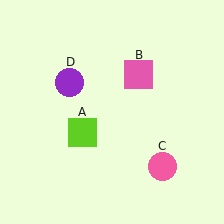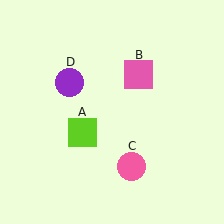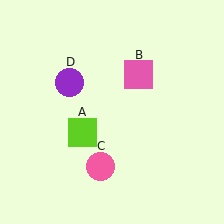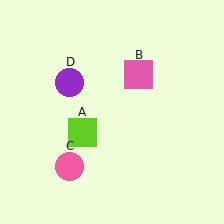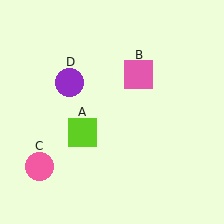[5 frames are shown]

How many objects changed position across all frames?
1 object changed position: pink circle (object C).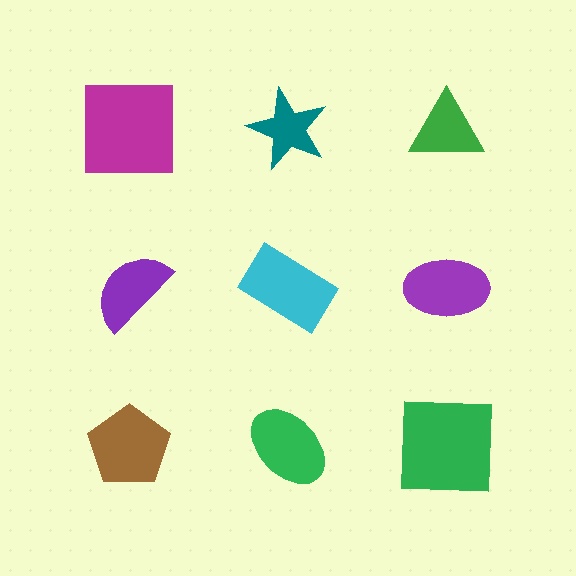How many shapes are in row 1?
3 shapes.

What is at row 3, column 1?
A brown pentagon.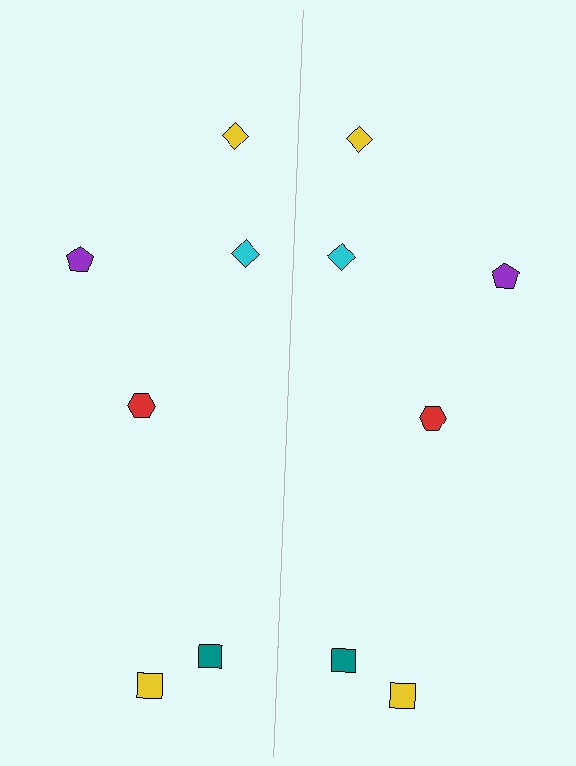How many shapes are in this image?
There are 12 shapes in this image.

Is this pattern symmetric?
Yes, this pattern has bilateral (reflection) symmetry.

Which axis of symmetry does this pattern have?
The pattern has a vertical axis of symmetry running through the center of the image.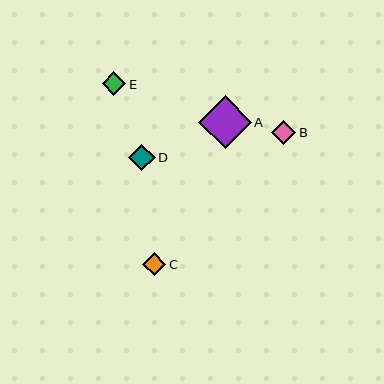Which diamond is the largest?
Diamond A is the largest with a size of approximately 52 pixels.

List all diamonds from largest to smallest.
From largest to smallest: A, D, B, E, C.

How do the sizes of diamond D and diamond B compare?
Diamond D and diamond B are approximately the same size.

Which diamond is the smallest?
Diamond C is the smallest with a size of approximately 23 pixels.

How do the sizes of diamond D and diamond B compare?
Diamond D and diamond B are approximately the same size.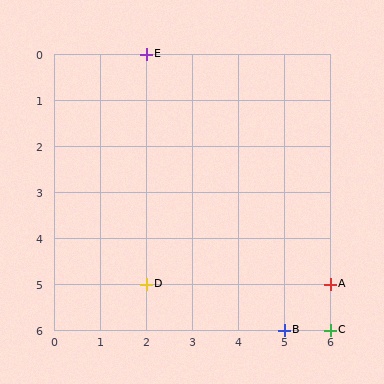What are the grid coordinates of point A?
Point A is at grid coordinates (6, 5).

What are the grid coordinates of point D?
Point D is at grid coordinates (2, 5).